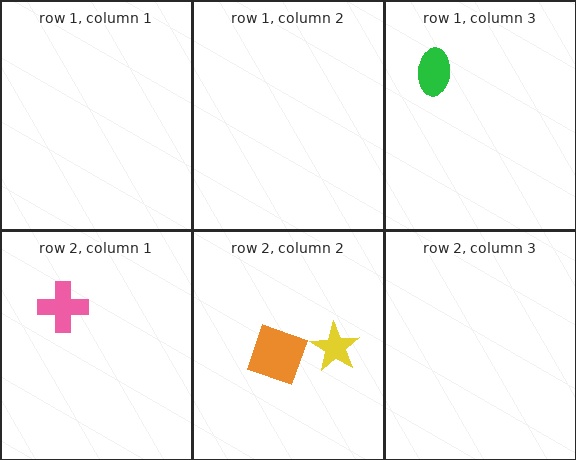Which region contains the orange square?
The row 2, column 2 region.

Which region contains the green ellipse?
The row 1, column 3 region.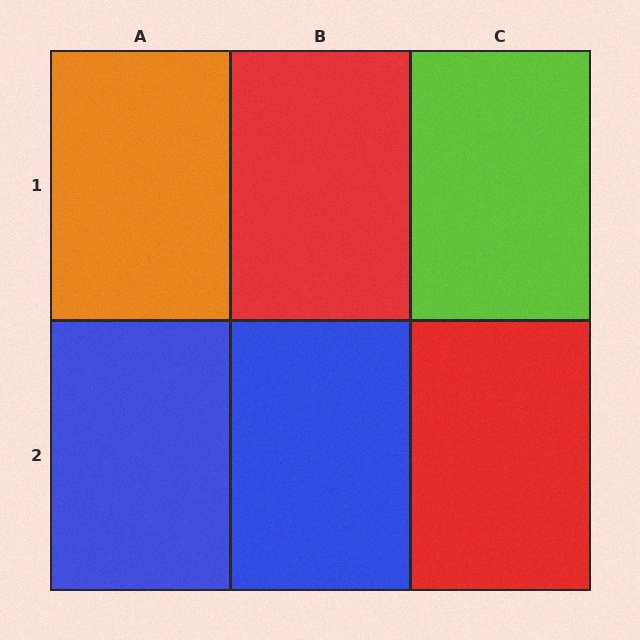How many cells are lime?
1 cell is lime.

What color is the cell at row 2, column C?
Red.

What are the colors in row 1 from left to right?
Orange, red, lime.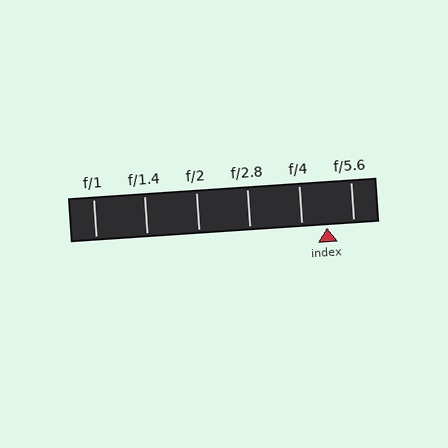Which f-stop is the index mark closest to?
The index mark is closest to f/4.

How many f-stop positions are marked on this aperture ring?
There are 6 f-stop positions marked.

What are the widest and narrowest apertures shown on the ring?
The widest aperture shown is f/1 and the narrowest is f/5.6.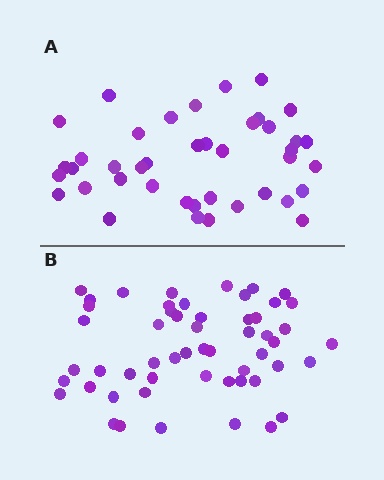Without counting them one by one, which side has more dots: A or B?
Region B (the bottom region) has more dots.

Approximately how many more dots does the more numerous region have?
Region B has approximately 15 more dots than region A.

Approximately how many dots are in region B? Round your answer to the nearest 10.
About 50 dots. (The exact count is 54, which rounds to 50.)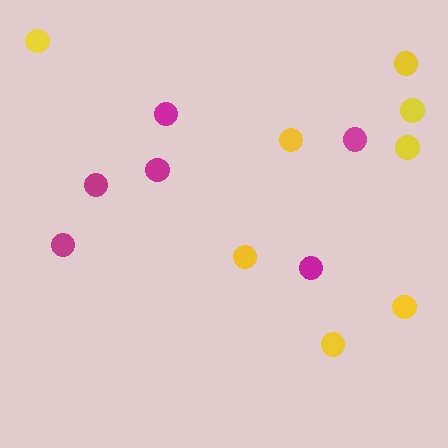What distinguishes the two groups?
There are 2 groups: one group of magenta circles (6) and one group of yellow circles (8).